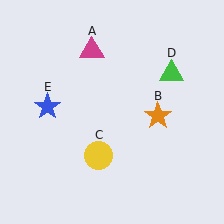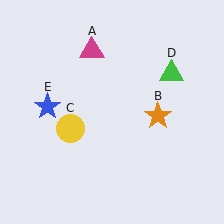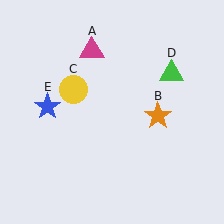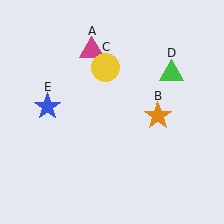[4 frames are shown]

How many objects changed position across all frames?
1 object changed position: yellow circle (object C).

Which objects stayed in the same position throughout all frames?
Magenta triangle (object A) and orange star (object B) and green triangle (object D) and blue star (object E) remained stationary.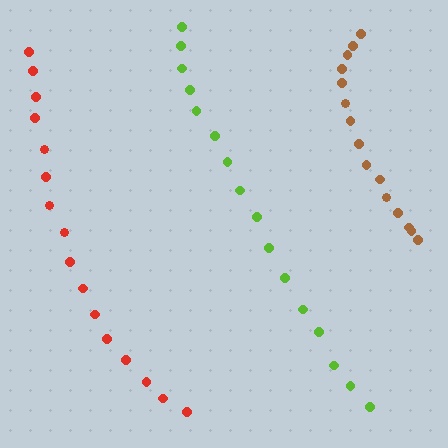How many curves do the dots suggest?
There are 3 distinct paths.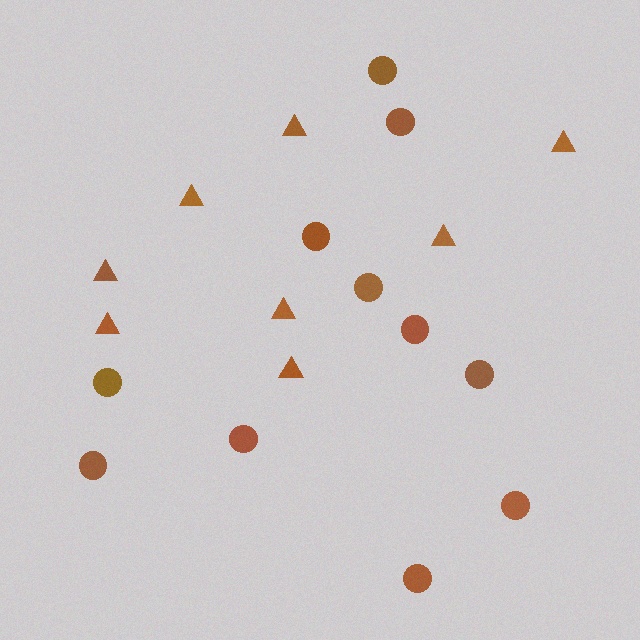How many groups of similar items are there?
There are 2 groups: one group of triangles (8) and one group of circles (11).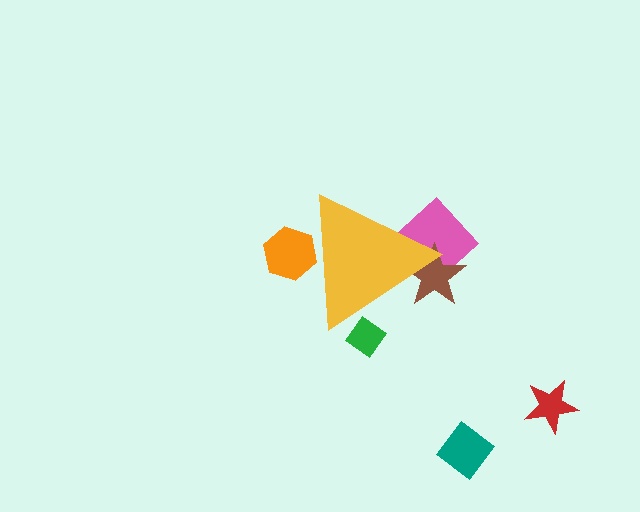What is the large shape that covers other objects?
A yellow triangle.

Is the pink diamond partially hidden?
Yes, the pink diamond is partially hidden behind the yellow triangle.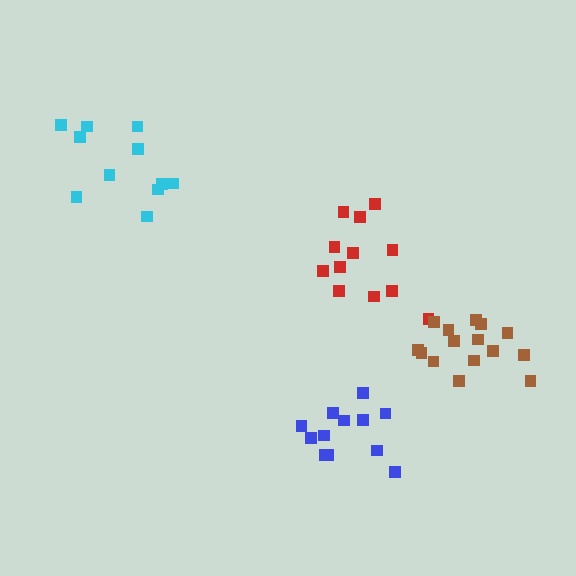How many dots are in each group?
Group 1: 12 dots, Group 2: 11 dots, Group 3: 12 dots, Group 4: 15 dots (50 total).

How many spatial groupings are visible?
There are 4 spatial groupings.